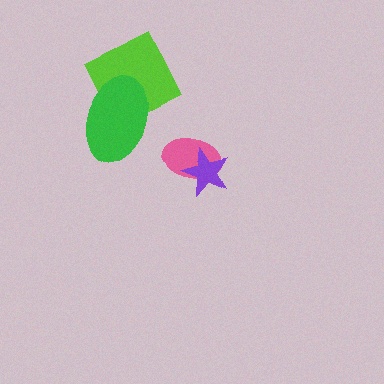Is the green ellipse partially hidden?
No, no other shape covers it.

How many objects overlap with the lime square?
1 object overlaps with the lime square.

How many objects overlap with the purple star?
1 object overlaps with the purple star.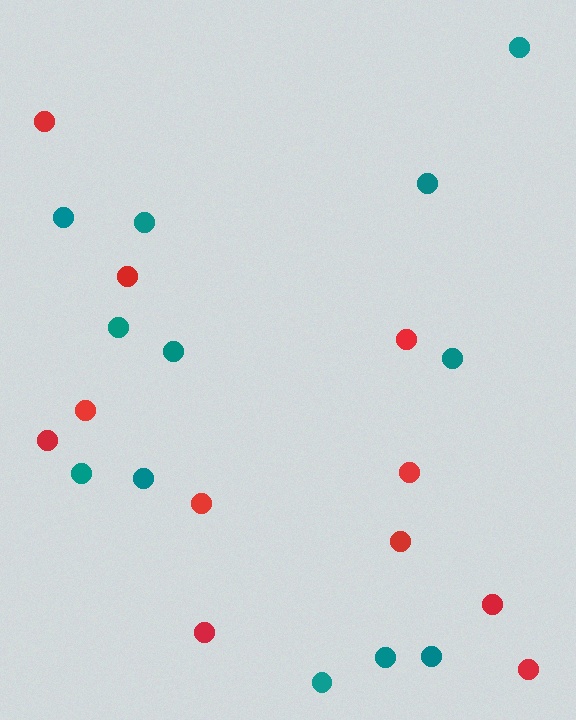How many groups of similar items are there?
There are 2 groups: one group of teal circles (12) and one group of red circles (11).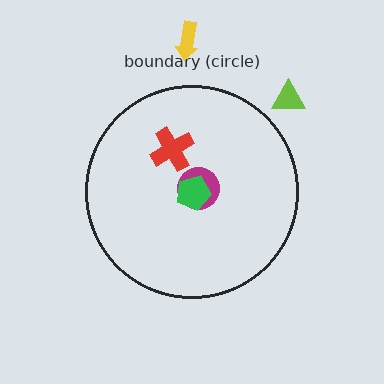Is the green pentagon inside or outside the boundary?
Inside.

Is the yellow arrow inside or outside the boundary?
Outside.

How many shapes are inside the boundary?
3 inside, 2 outside.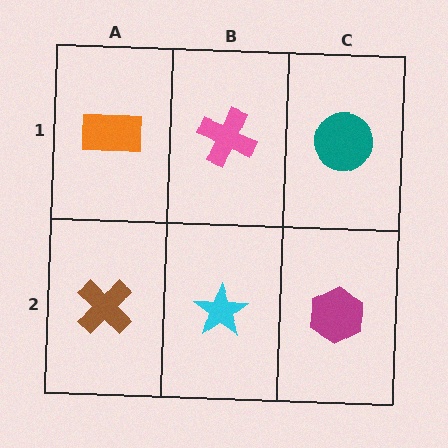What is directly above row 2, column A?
An orange rectangle.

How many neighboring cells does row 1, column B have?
3.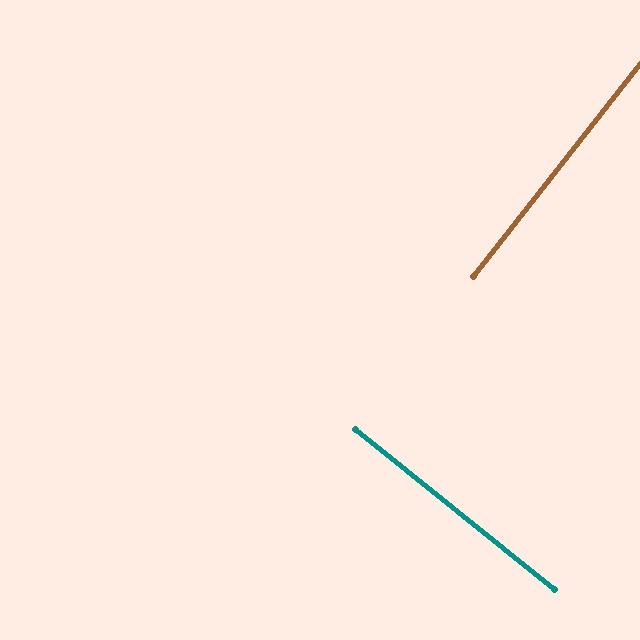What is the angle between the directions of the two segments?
Approximately 89 degrees.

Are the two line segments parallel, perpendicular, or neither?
Perpendicular — they meet at approximately 89°.